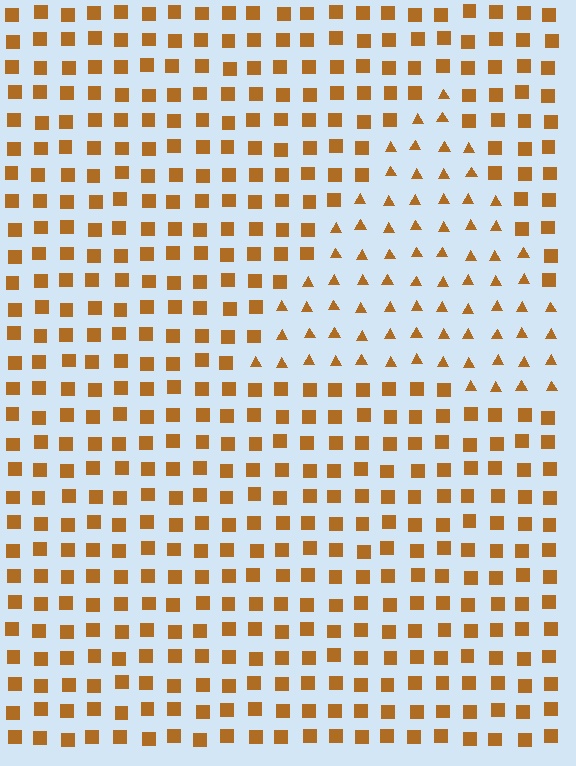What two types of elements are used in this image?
The image uses triangles inside the triangle region and squares outside it.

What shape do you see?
I see a triangle.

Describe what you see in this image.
The image is filled with small brown elements arranged in a uniform grid. A triangle-shaped region contains triangles, while the surrounding area contains squares. The boundary is defined purely by the change in element shape.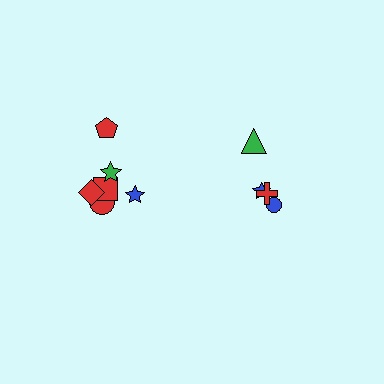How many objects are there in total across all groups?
There are 10 objects.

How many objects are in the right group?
There are 4 objects.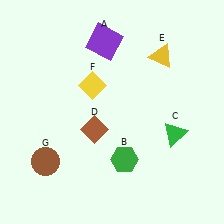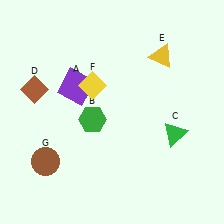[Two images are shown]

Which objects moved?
The objects that moved are: the purple square (A), the green hexagon (B), the brown diamond (D).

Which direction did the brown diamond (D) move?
The brown diamond (D) moved left.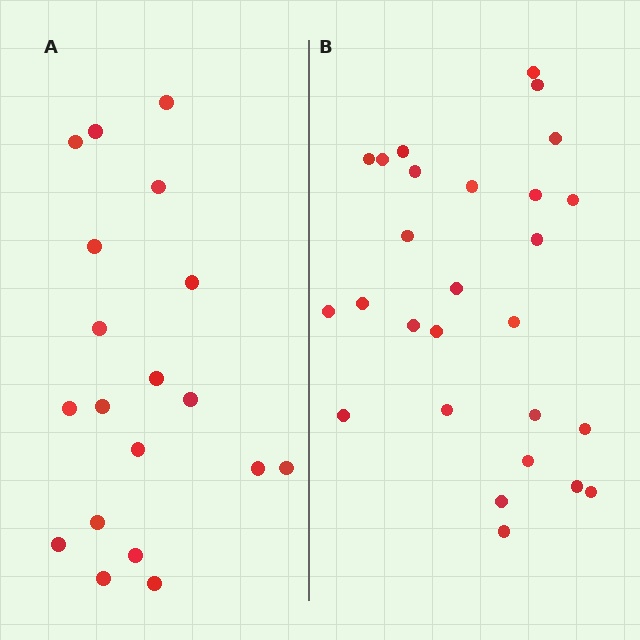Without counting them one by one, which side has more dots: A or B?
Region B (the right region) has more dots.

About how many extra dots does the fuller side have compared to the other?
Region B has roughly 8 or so more dots than region A.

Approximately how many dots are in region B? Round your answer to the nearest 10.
About 30 dots. (The exact count is 27, which rounds to 30.)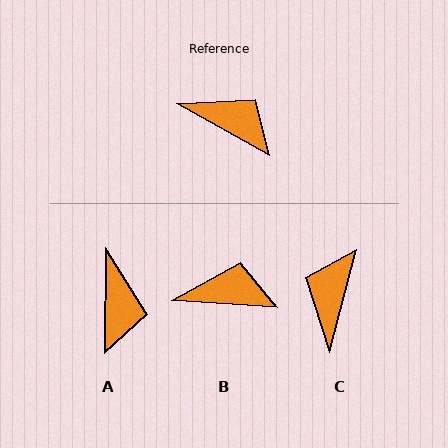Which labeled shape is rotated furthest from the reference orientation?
C, about 105 degrees away.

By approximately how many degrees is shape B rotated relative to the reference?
Approximately 25 degrees counter-clockwise.